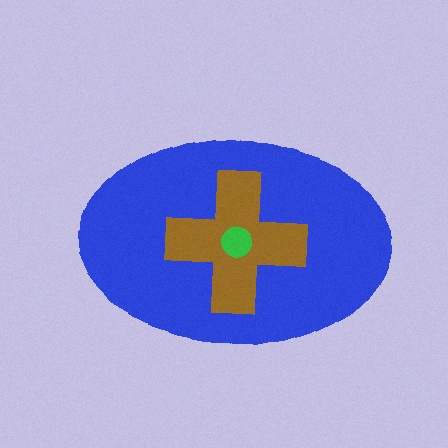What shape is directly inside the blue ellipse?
The brown cross.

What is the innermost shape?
The green circle.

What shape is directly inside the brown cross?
The green circle.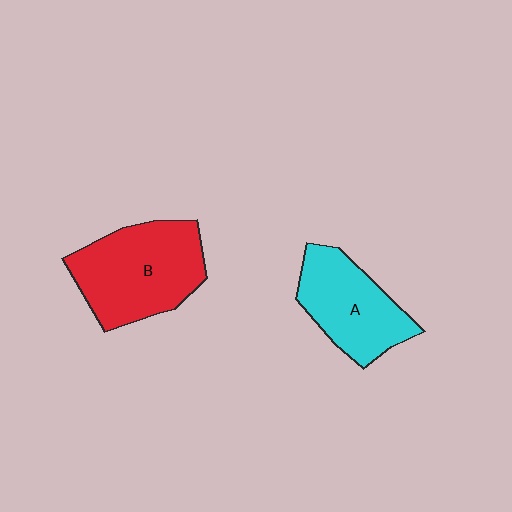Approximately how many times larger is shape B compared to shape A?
Approximately 1.3 times.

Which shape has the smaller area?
Shape A (cyan).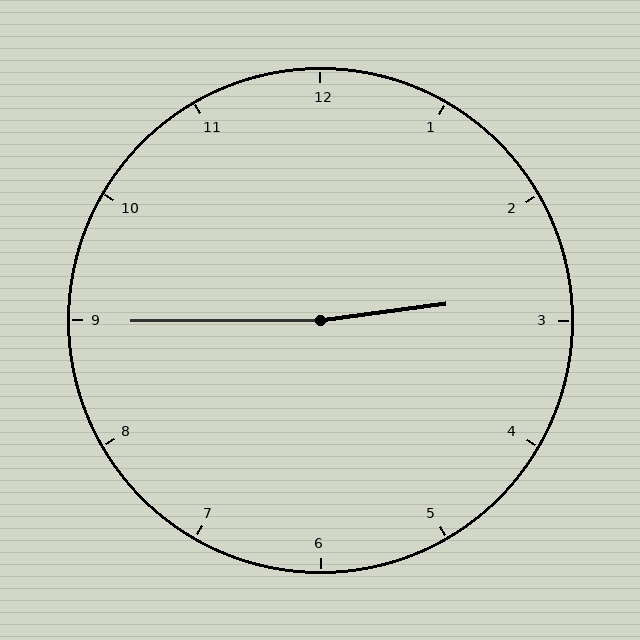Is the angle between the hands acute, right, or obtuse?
It is obtuse.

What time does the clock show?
2:45.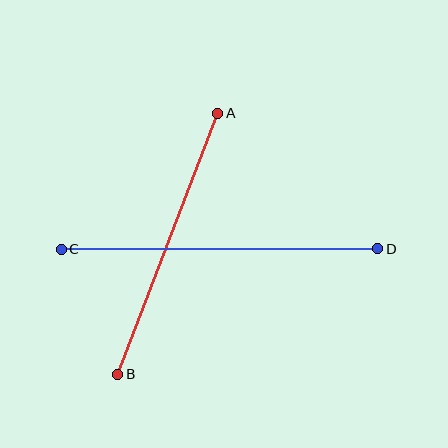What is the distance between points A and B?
The distance is approximately 279 pixels.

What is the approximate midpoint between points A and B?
The midpoint is at approximately (168, 244) pixels.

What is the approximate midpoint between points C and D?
The midpoint is at approximately (219, 249) pixels.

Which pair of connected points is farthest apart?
Points C and D are farthest apart.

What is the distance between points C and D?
The distance is approximately 317 pixels.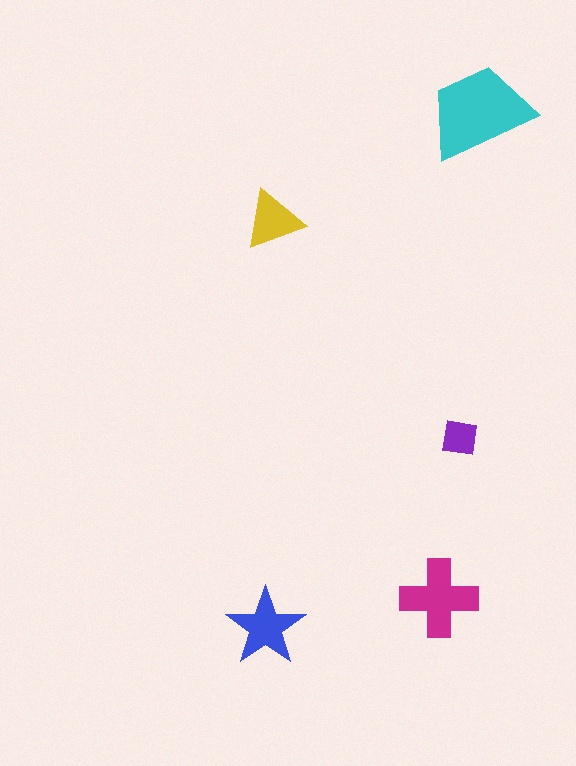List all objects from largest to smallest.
The cyan trapezoid, the magenta cross, the blue star, the yellow triangle, the purple square.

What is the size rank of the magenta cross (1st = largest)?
2nd.